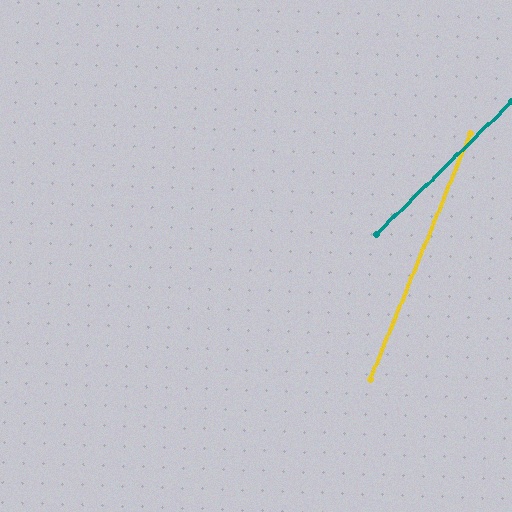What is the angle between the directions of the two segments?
Approximately 24 degrees.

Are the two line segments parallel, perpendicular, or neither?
Neither parallel nor perpendicular — they differ by about 24°.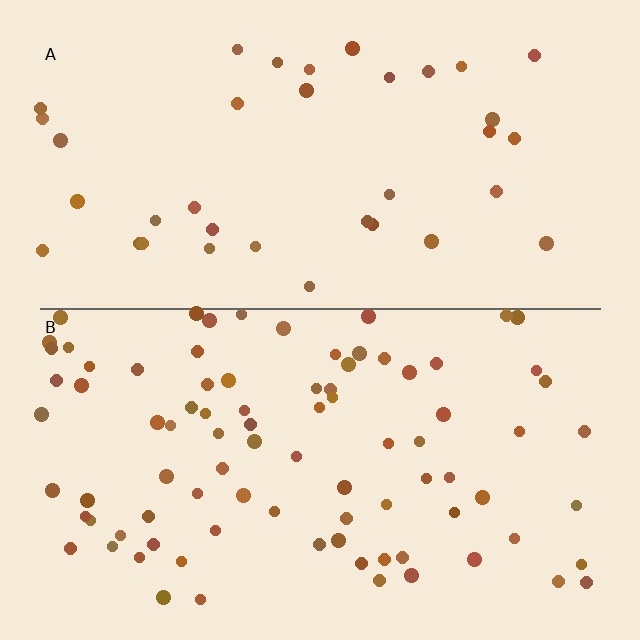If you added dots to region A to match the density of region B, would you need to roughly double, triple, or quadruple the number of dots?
Approximately double.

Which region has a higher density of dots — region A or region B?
B (the bottom).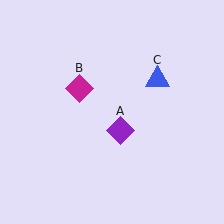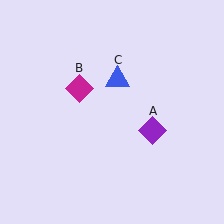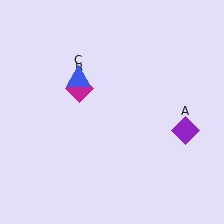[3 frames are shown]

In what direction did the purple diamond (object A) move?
The purple diamond (object A) moved right.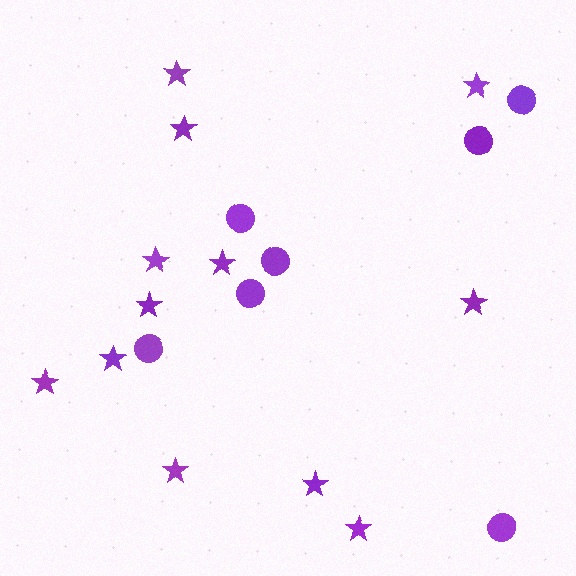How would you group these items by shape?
There are 2 groups: one group of stars (12) and one group of circles (7).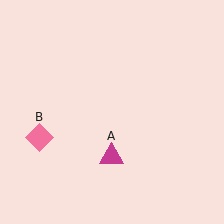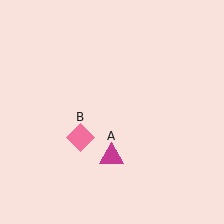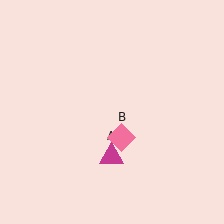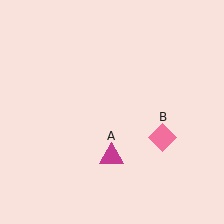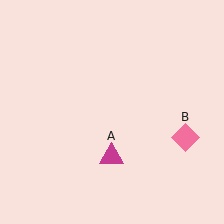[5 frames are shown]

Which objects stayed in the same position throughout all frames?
Magenta triangle (object A) remained stationary.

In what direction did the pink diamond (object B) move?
The pink diamond (object B) moved right.